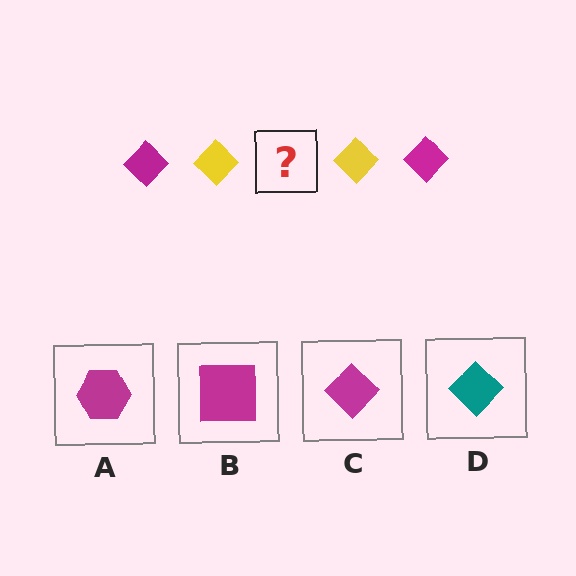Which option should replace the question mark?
Option C.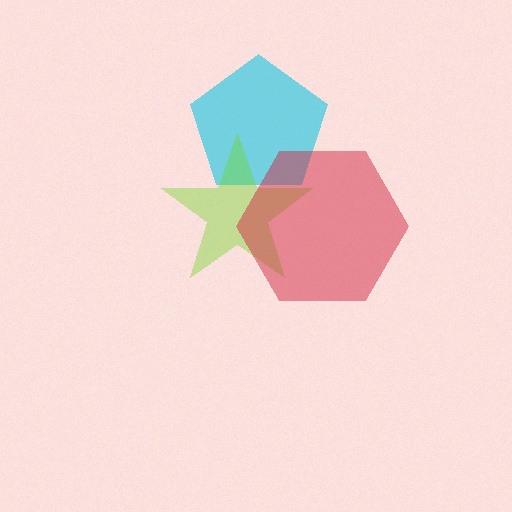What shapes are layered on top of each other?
The layered shapes are: a cyan pentagon, a lime star, a red hexagon.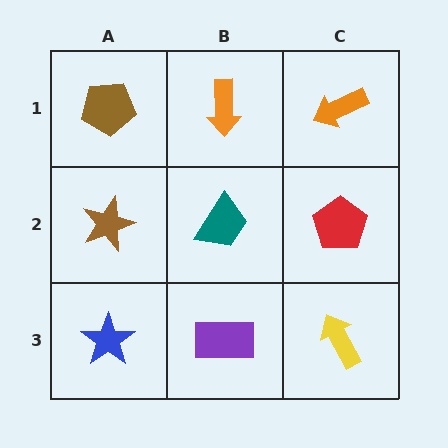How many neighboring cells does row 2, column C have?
3.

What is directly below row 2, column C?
A yellow arrow.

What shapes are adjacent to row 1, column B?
A teal trapezoid (row 2, column B), a brown pentagon (row 1, column A), an orange arrow (row 1, column C).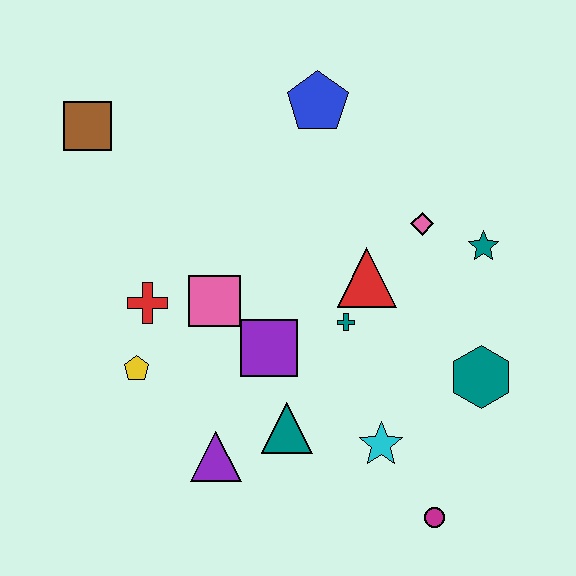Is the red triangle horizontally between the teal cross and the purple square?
No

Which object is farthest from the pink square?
The magenta circle is farthest from the pink square.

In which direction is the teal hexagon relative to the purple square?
The teal hexagon is to the right of the purple square.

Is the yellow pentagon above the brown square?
No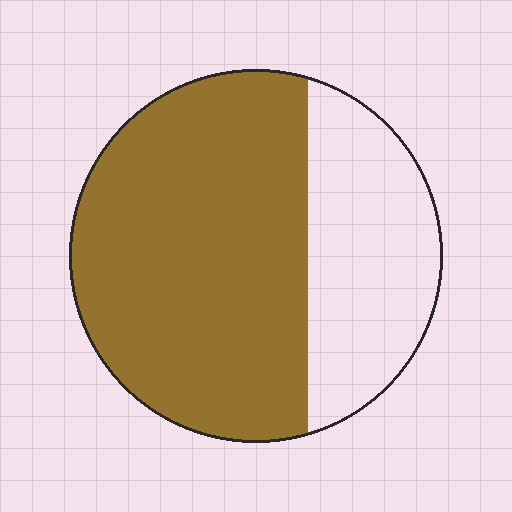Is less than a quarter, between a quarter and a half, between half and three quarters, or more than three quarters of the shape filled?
Between half and three quarters.